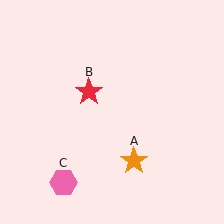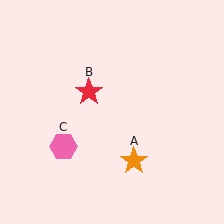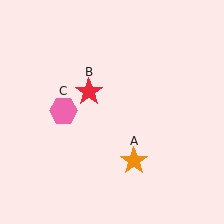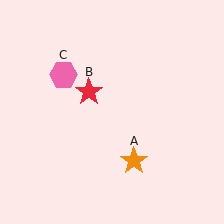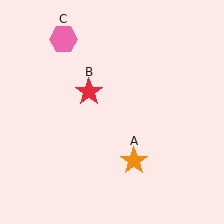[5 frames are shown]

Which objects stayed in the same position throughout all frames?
Orange star (object A) and red star (object B) remained stationary.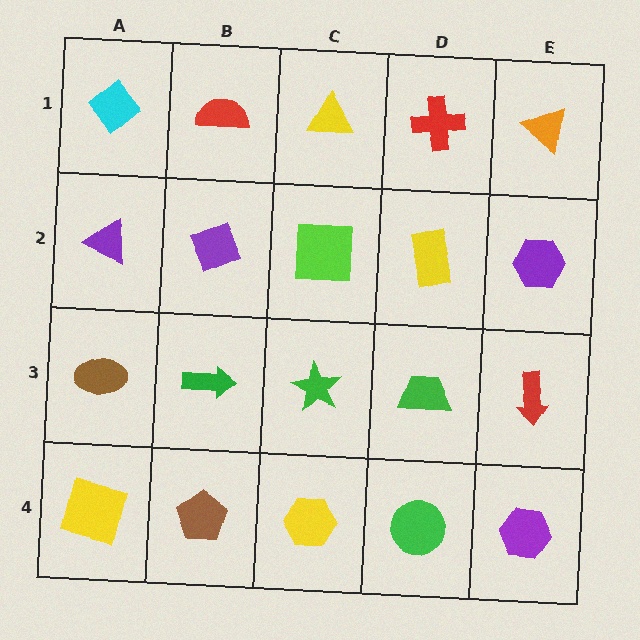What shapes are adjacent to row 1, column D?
A yellow rectangle (row 2, column D), a yellow triangle (row 1, column C), an orange triangle (row 1, column E).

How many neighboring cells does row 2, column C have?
4.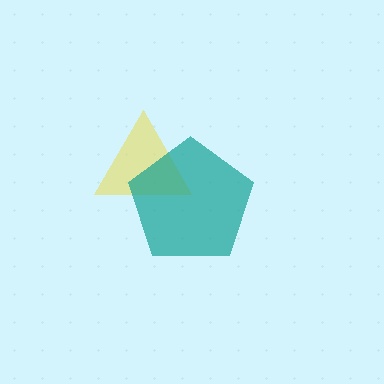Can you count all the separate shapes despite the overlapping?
Yes, there are 2 separate shapes.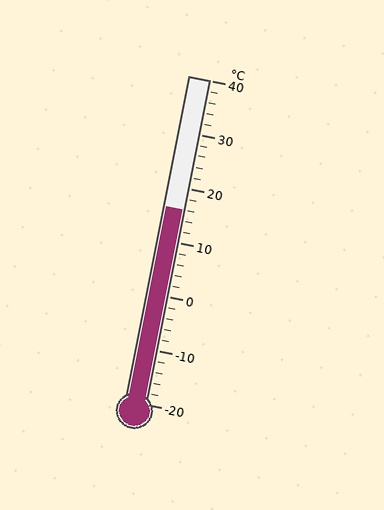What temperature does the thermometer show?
The thermometer shows approximately 16°C.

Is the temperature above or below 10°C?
The temperature is above 10°C.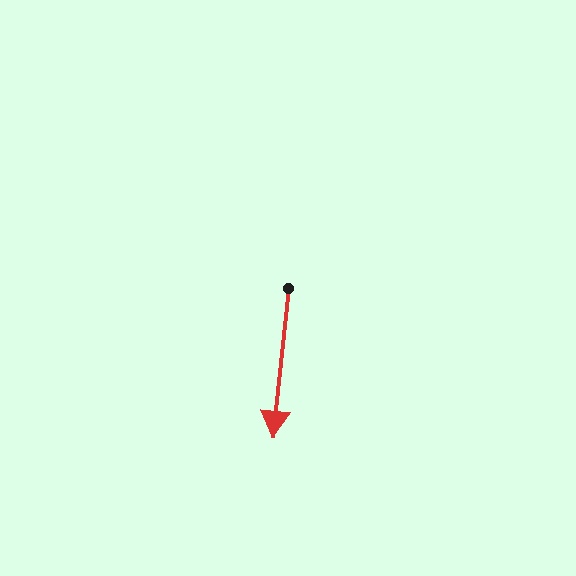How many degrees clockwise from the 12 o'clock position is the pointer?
Approximately 186 degrees.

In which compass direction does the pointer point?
South.